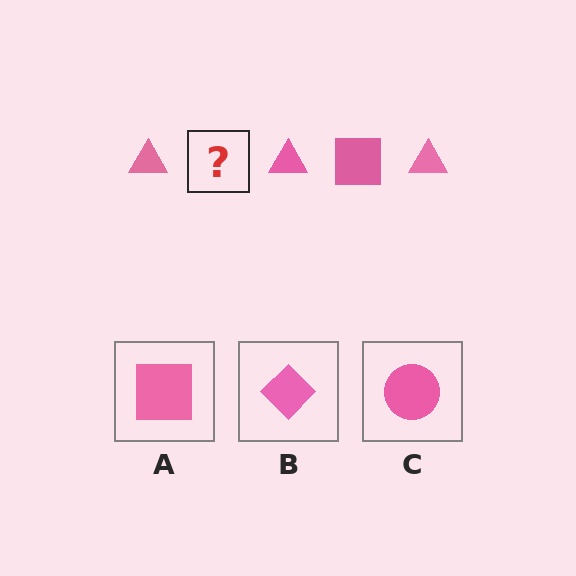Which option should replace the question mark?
Option A.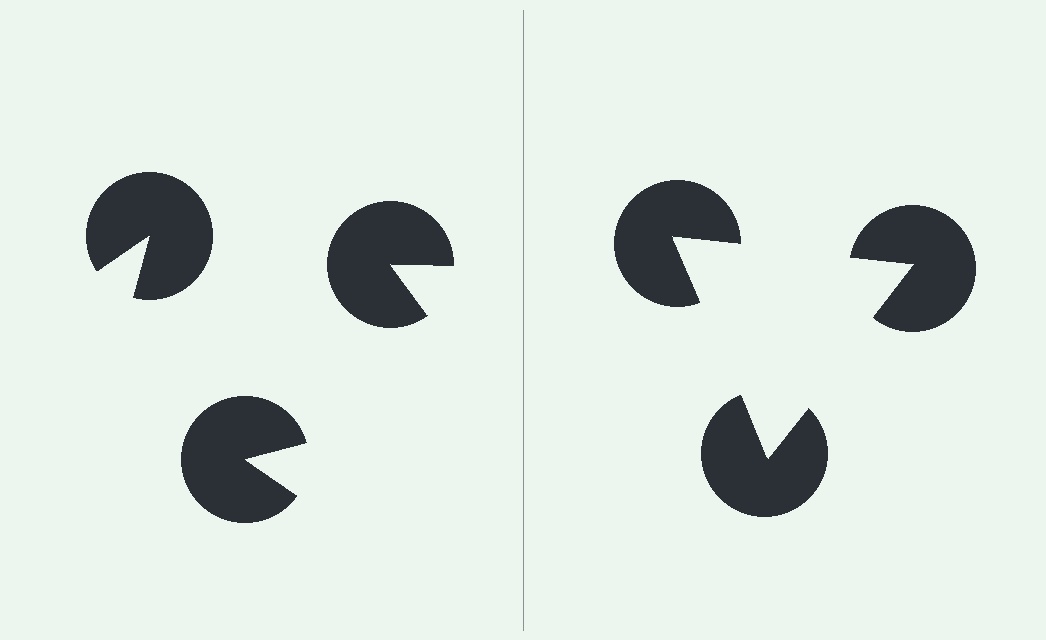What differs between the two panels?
The pac-man discs are positioned identically on both sides; only the wedge orientations differ. On the right they align to a triangle; on the left they are misaligned.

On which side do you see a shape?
An illusory triangle appears on the right side. On the left side the wedge cuts are rotated, so no coherent shape forms.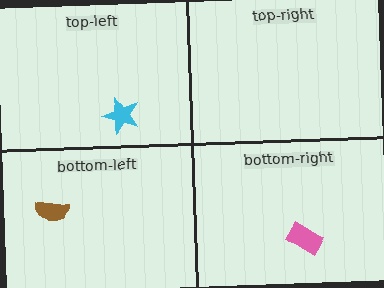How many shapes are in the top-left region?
1.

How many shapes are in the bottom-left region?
1.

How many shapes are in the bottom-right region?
1.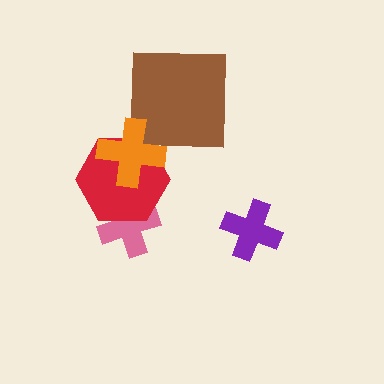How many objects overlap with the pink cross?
1 object overlaps with the pink cross.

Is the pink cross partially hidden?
Yes, it is partially covered by another shape.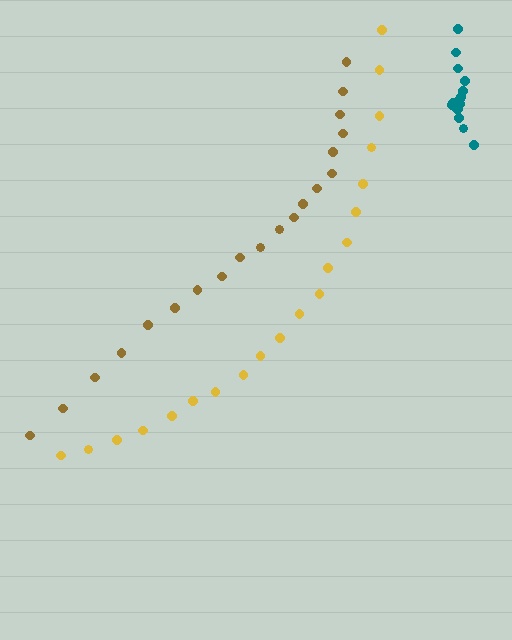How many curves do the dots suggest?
There are 3 distinct paths.